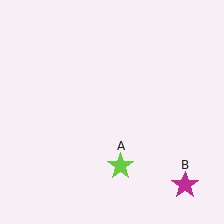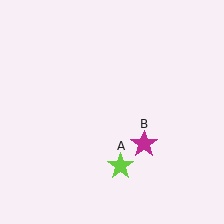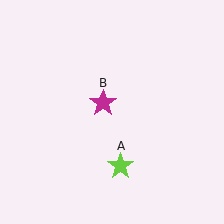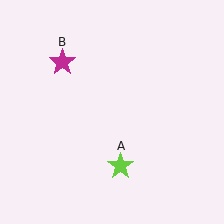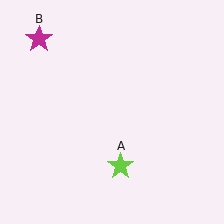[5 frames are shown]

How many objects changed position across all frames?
1 object changed position: magenta star (object B).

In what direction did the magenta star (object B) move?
The magenta star (object B) moved up and to the left.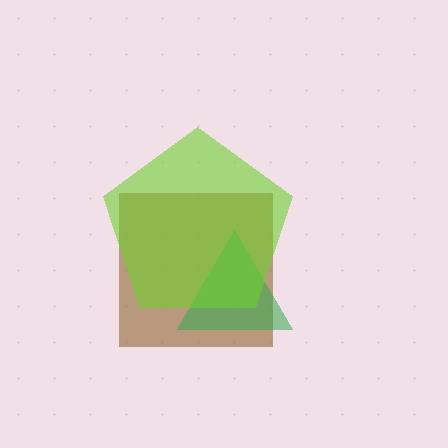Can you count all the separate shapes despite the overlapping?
Yes, there are 3 separate shapes.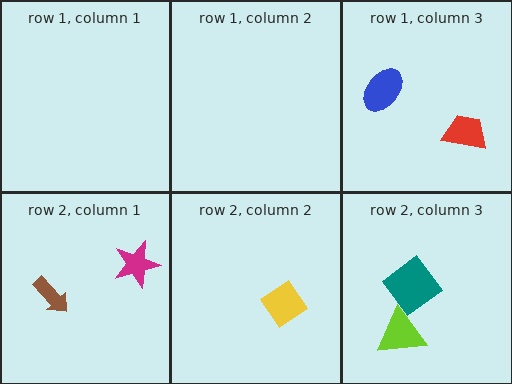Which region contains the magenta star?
The row 2, column 1 region.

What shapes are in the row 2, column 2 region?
The yellow diamond.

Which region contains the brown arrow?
The row 2, column 1 region.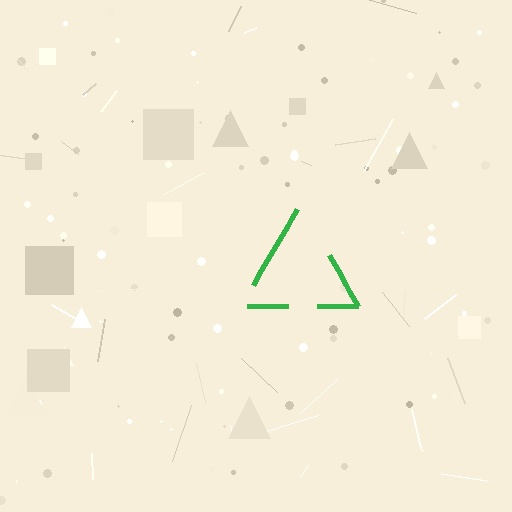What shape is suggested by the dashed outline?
The dashed outline suggests a triangle.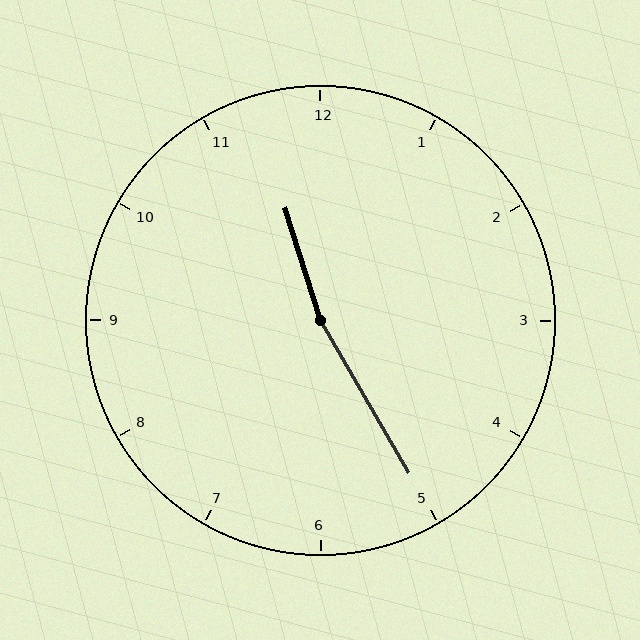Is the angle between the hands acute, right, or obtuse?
It is obtuse.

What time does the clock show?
11:25.